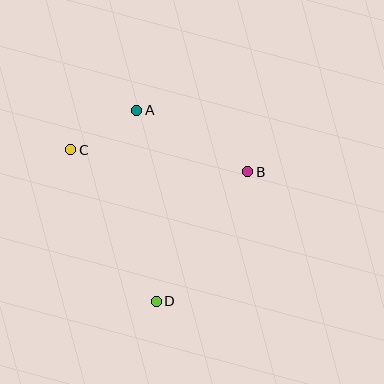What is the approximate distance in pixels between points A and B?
The distance between A and B is approximately 127 pixels.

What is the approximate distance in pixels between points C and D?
The distance between C and D is approximately 174 pixels.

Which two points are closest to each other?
Points A and C are closest to each other.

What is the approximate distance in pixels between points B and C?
The distance between B and C is approximately 178 pixels.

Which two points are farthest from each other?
Points A and D are farthest from each other.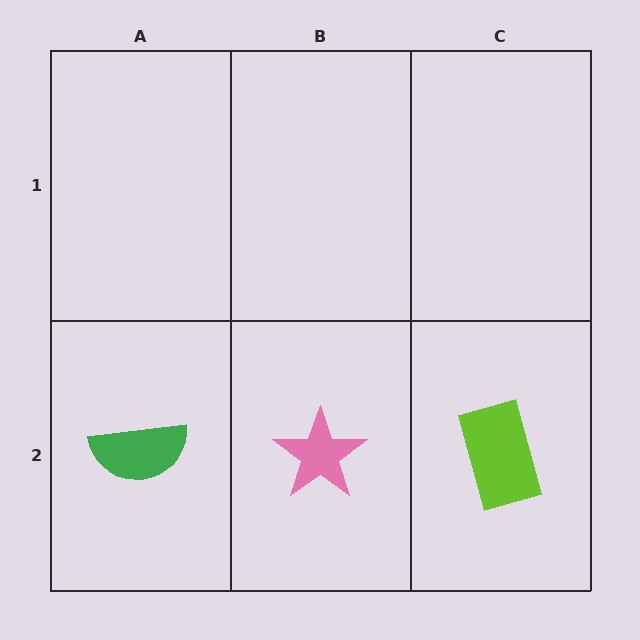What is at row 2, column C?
A lime rectangle.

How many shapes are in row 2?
3 shapes.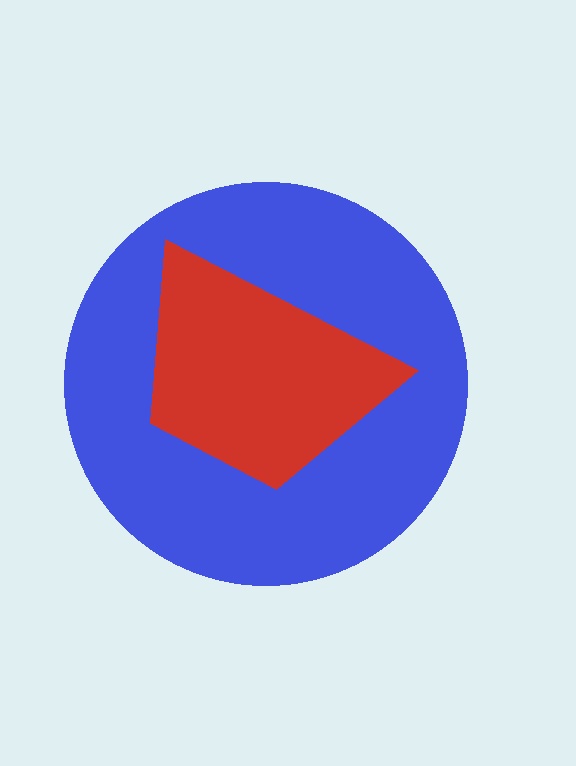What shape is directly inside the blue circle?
The red trapezoid.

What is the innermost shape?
The red trapezoid.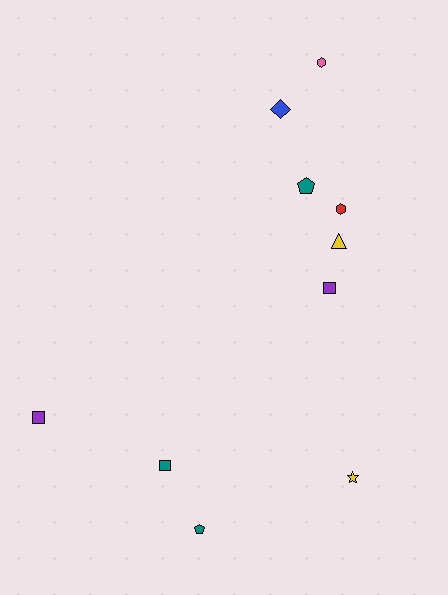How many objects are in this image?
There are 10 objects.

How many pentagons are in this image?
There are 2 pentagons.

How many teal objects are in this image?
There are 3 teal objects.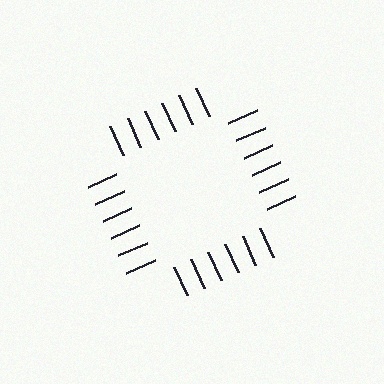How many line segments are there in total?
24 — 6 along each of the 4 edges.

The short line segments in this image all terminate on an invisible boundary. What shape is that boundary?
An illusory square — the line segments terminate on its edges but no continuous stroke is drawn.